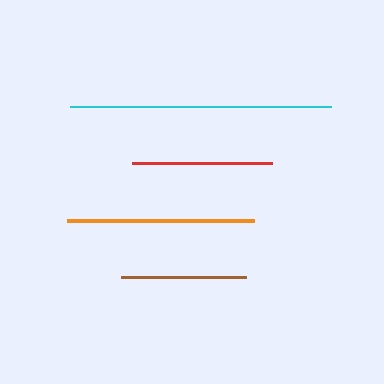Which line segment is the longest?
The cyan line is the longest at approximately 262 pixels.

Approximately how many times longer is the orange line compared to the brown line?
The orange line is approximately 1.5 times the length of the brown line.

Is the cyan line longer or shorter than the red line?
The cyan line is longer than the red line.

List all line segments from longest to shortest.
From longest to shortest: cyan, orange, red, brown.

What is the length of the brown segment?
The brown segment is approximately 125 pixels long.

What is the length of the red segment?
The red segment is approximately 141 pixels long.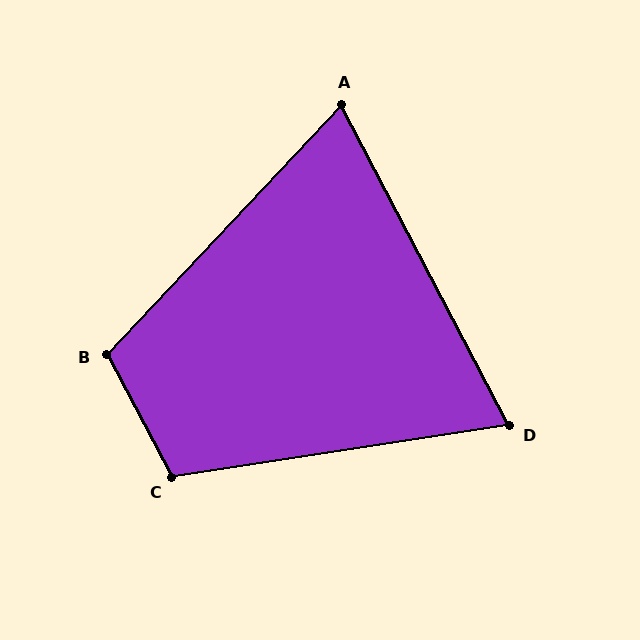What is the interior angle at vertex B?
Approximately 109 degrees (obtuse).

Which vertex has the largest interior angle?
C, at approximately 109 degrees.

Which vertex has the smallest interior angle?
A, at approximately 71 degrees.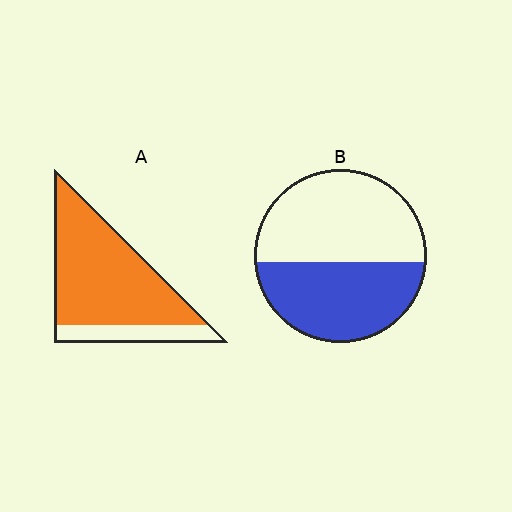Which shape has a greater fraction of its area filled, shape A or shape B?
Shape A.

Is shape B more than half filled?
No.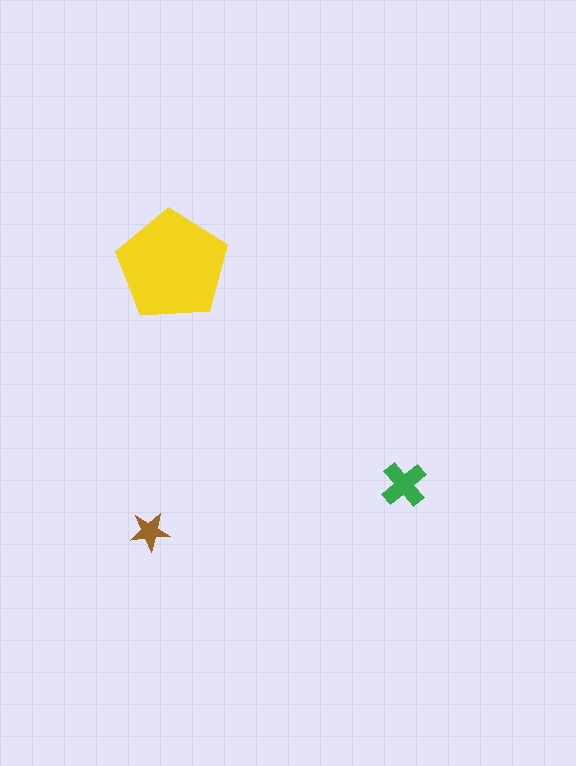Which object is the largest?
The yellow pentagon.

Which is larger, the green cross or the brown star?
The green cross.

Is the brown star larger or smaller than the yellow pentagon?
Smaller.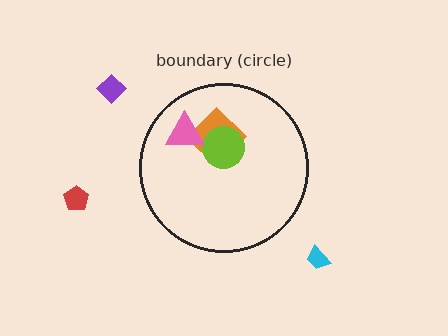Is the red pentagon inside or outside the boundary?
Outside.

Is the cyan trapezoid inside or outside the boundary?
Outside.